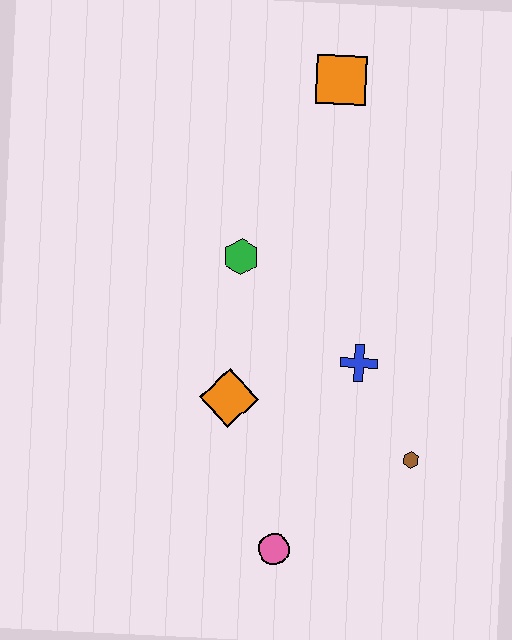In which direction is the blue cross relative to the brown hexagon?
The blue cross is above the brown hexagon.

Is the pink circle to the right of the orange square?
No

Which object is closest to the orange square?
The green hexagon is closest to the orange square.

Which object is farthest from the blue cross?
The orange square is farthest from the blue cross.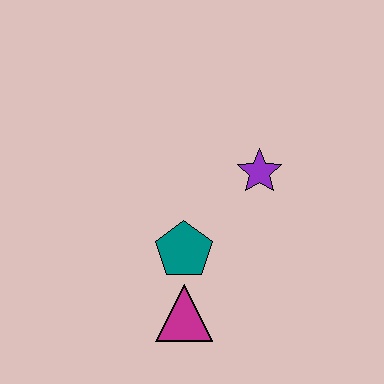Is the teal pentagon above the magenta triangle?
Yes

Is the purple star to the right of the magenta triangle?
Yes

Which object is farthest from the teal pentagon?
The purple star is farthest from the teal pentagon.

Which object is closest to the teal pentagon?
The magenta triangle is closest to the teal pentagon.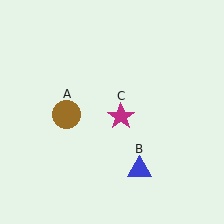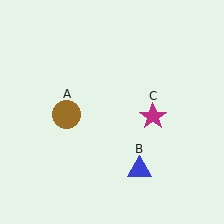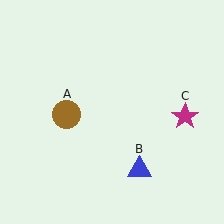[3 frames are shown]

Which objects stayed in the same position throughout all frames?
Brown circle (object A) and blue triangle (object B) remained stationary.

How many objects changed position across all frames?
1 object changed position: magenta star (object C).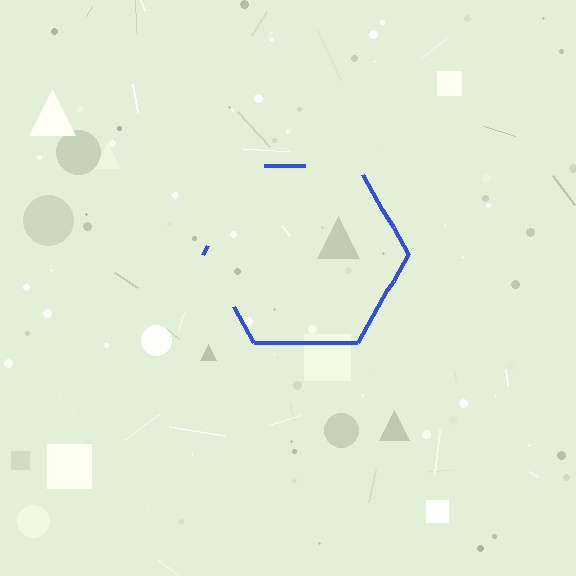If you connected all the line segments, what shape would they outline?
They would outline a hexagon.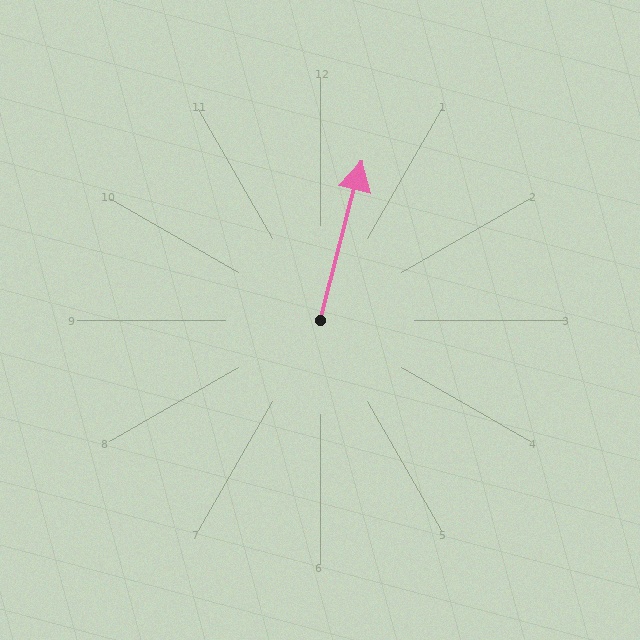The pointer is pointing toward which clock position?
Roughly 12 o'clock.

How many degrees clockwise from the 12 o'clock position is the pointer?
Approximately 15 degrees.